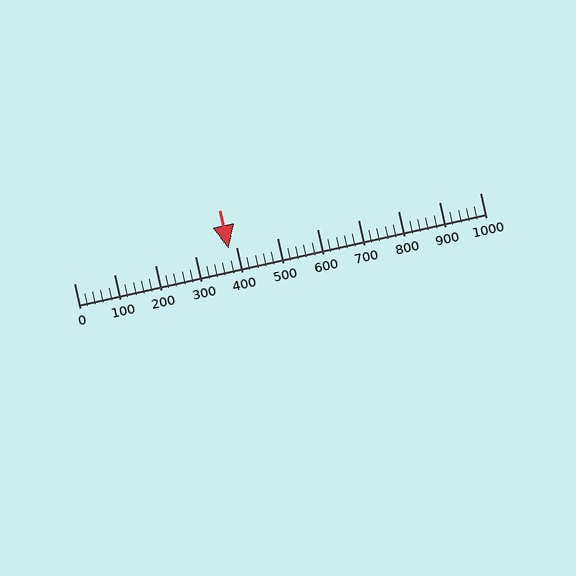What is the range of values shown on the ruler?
The ruler shows values from 0 to 1000.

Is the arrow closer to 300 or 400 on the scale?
The arrow is closer to 400.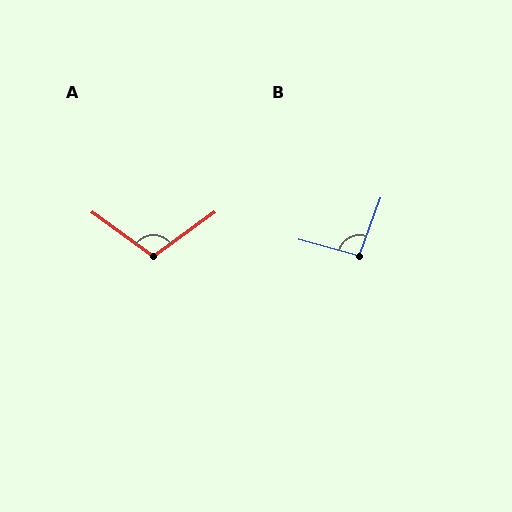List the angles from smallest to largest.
B (95°), A (108°).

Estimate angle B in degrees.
Approximately 95 degrees.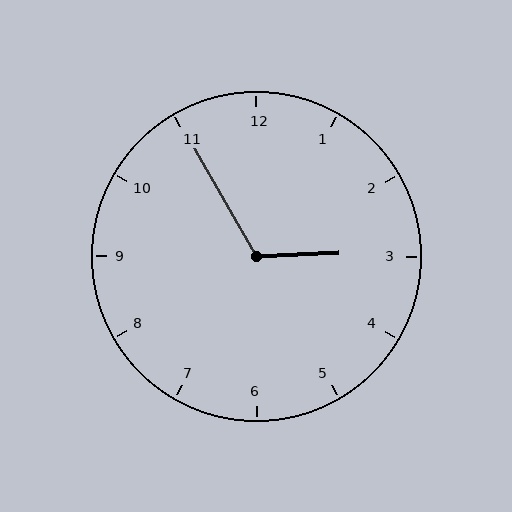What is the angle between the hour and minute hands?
Approximately 118 degrees.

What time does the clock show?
2:55.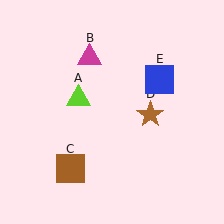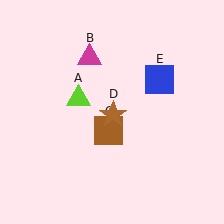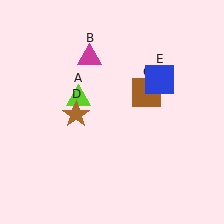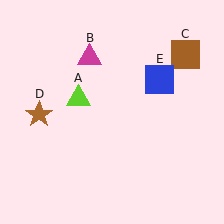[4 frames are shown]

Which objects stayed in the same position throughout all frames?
Lime triangle (object A) and magenta triangle (object B) and blue square (object E) remained stationary.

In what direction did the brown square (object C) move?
The brown square (object C) moved up and to the right.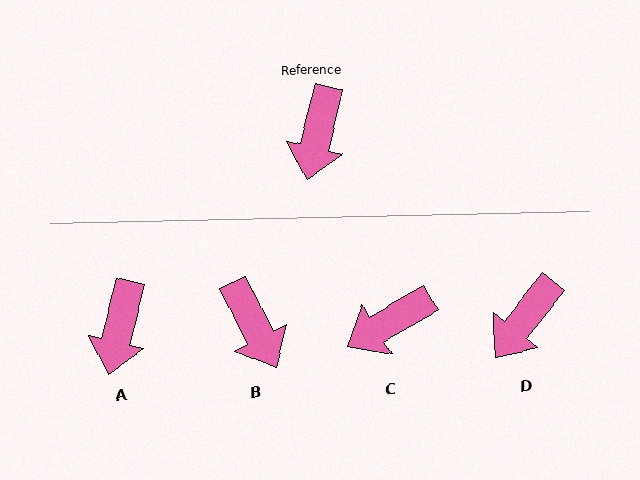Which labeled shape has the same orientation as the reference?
A.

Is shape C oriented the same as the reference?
No, it is off by about 46 degrees.